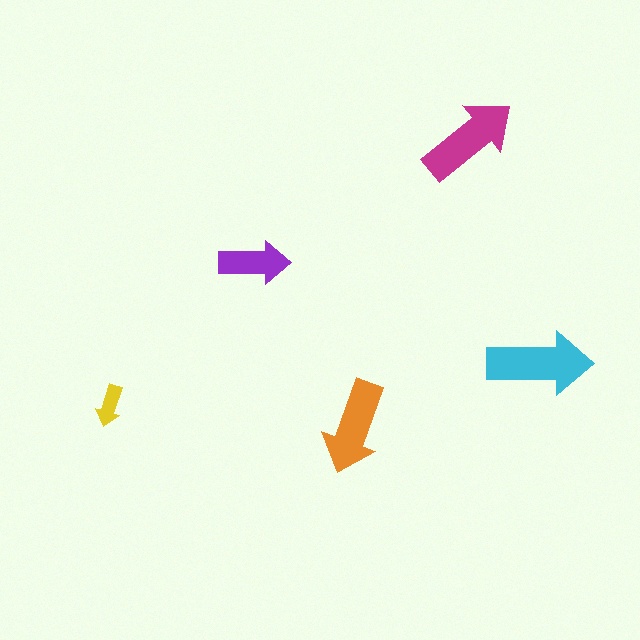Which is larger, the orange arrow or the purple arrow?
The orange one.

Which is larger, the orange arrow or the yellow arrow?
The orange one.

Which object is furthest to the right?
The cyan arrow is rightmost.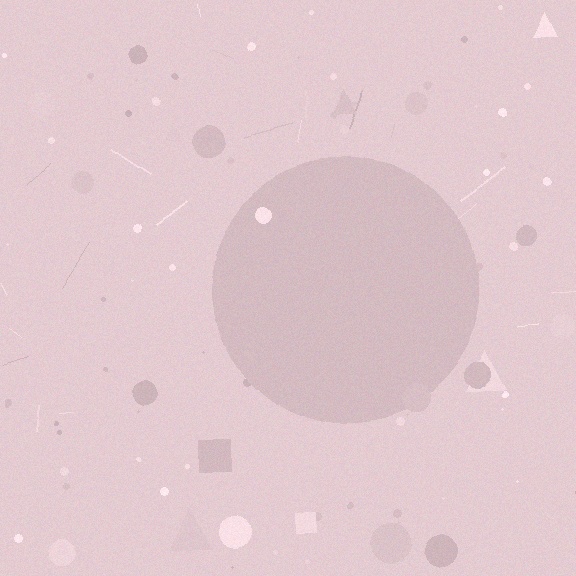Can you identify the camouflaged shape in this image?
The camouflaged shape is a circle.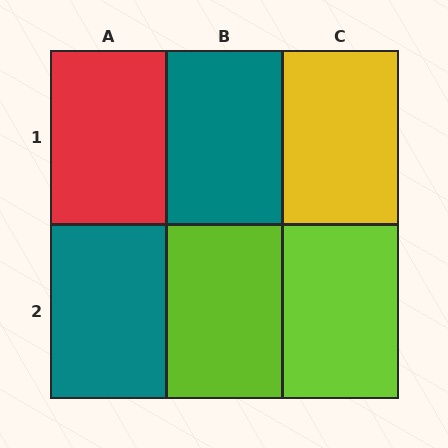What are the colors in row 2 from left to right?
Teal, lime, lime.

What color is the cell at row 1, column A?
Red.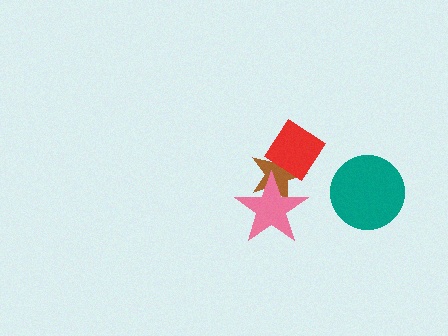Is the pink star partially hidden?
No, no other shape covers it.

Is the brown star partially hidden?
Yes, it is partially covered by another shape.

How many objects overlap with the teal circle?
0 objects overlap with the teal circle.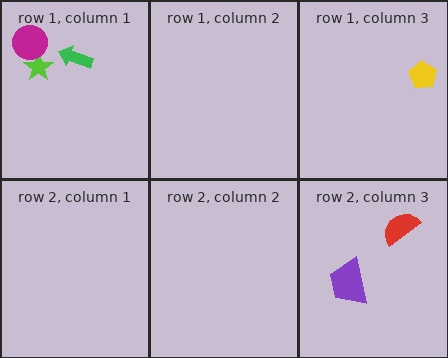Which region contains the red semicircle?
The row 2, column 3 region.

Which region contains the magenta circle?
The row 1, column 1 region.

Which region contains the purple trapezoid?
The row 2, column 3 region.